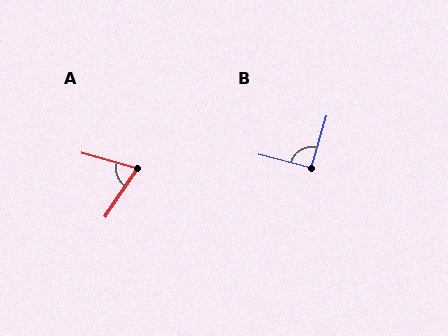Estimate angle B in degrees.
Approximately 92 degrees.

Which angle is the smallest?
A, at approximately 72 degrees.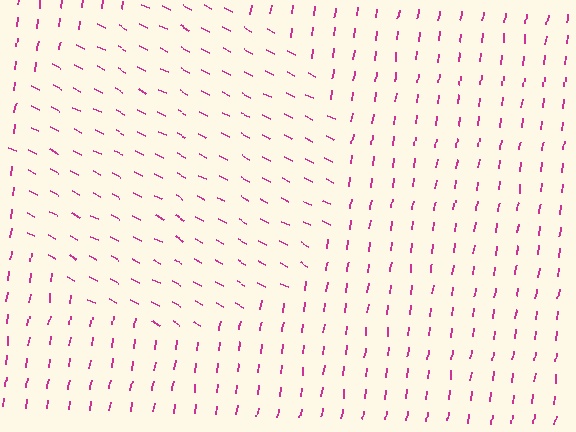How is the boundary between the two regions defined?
The boundary is defined purely by a change in line orientation (approximately 71 degrees difference). All lines are the same color and thickness.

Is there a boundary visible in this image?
Yes, there is a texture boundary formed by a change in line orientation.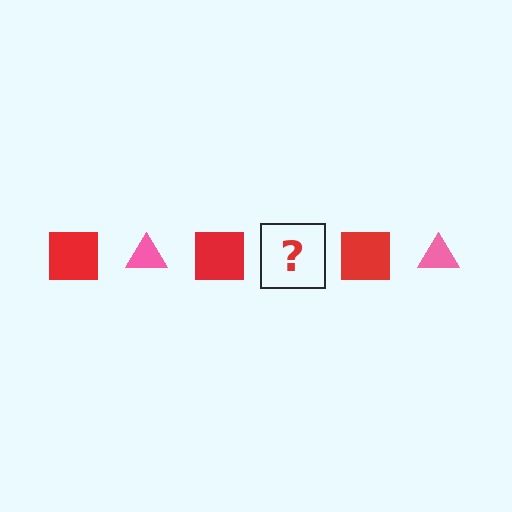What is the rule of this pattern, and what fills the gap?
The rule is that the pattern alternates between red square and pink triangle. The gap should be filled with a pink triangle.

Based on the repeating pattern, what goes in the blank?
The blank should be a pink triangle.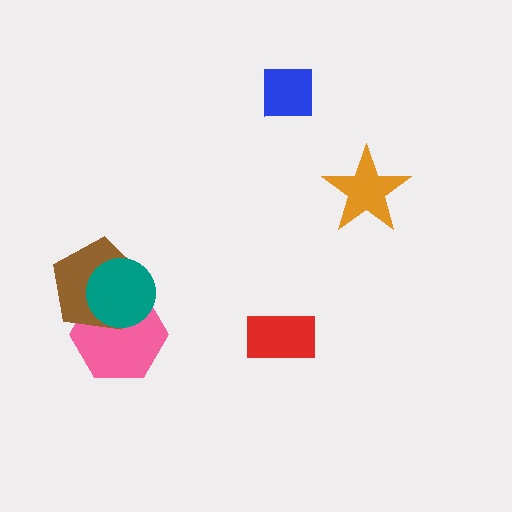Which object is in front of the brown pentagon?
The teal circle is in front of the brown pentagon.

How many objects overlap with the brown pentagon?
2 objects overlap with the brown pentagon.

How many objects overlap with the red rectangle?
0 objects overlap with the red rectangle.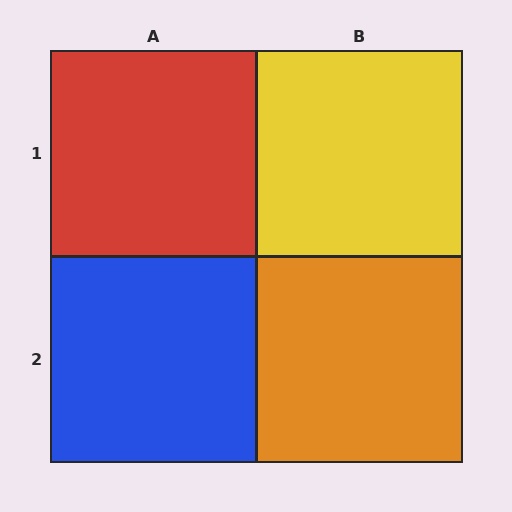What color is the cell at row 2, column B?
Orange.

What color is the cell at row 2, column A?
Blue.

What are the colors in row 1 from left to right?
Red, yellow.